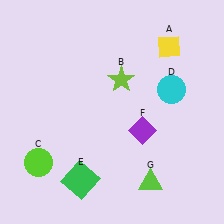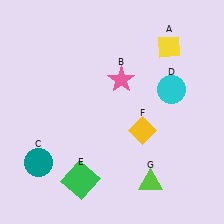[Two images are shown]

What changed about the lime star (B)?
In Image 1, B is lime. In Image 2, it changed to pink.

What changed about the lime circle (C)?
In Image 1, C is lime. In Image 2, it changed to teal.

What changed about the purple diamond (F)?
In Image 1, F is purple. In Image 2, it changed to yellow.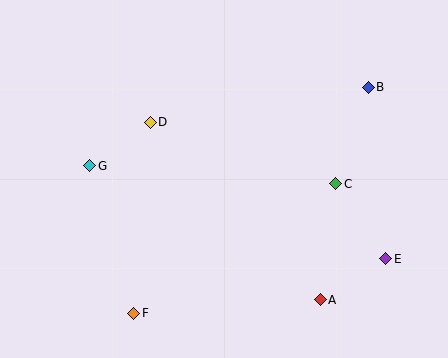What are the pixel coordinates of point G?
Point G is at (90, 166).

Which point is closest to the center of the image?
Point D at (150, 122) is closest to the center.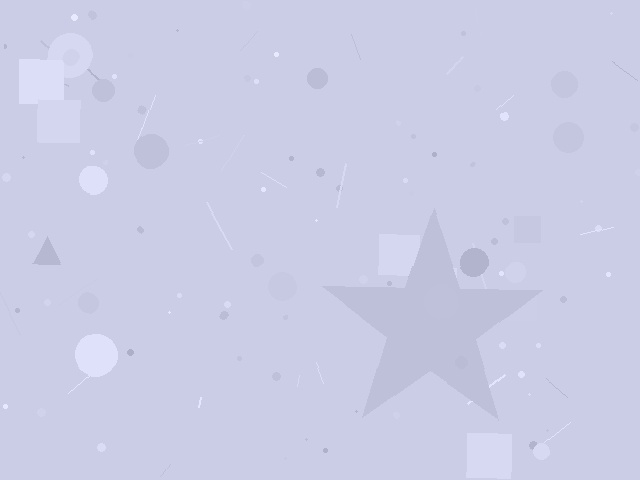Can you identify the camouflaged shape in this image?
The camouflaged shape is a star.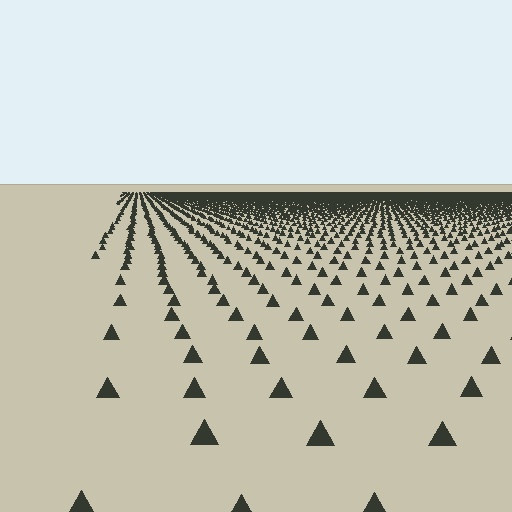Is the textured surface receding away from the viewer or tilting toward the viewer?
The surface is receding away from the viewer. Texture elements get smaller and denser toward the top.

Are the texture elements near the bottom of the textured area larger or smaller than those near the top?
Larger. Near the bottom, elements are closer to the viewer and appear at a bigger on-screen size.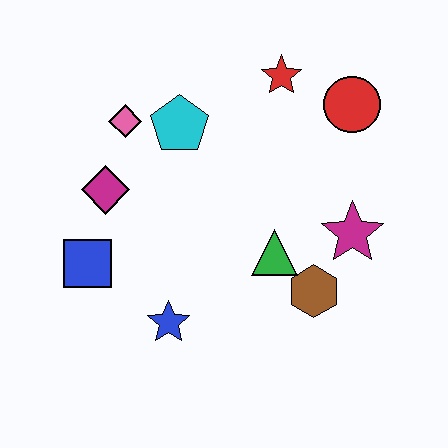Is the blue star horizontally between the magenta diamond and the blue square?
No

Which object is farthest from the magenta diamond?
The red circle is farthest from the magenta diamond.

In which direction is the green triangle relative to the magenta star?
The green triangle is to the left of the magenta star.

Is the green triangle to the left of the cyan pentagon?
No